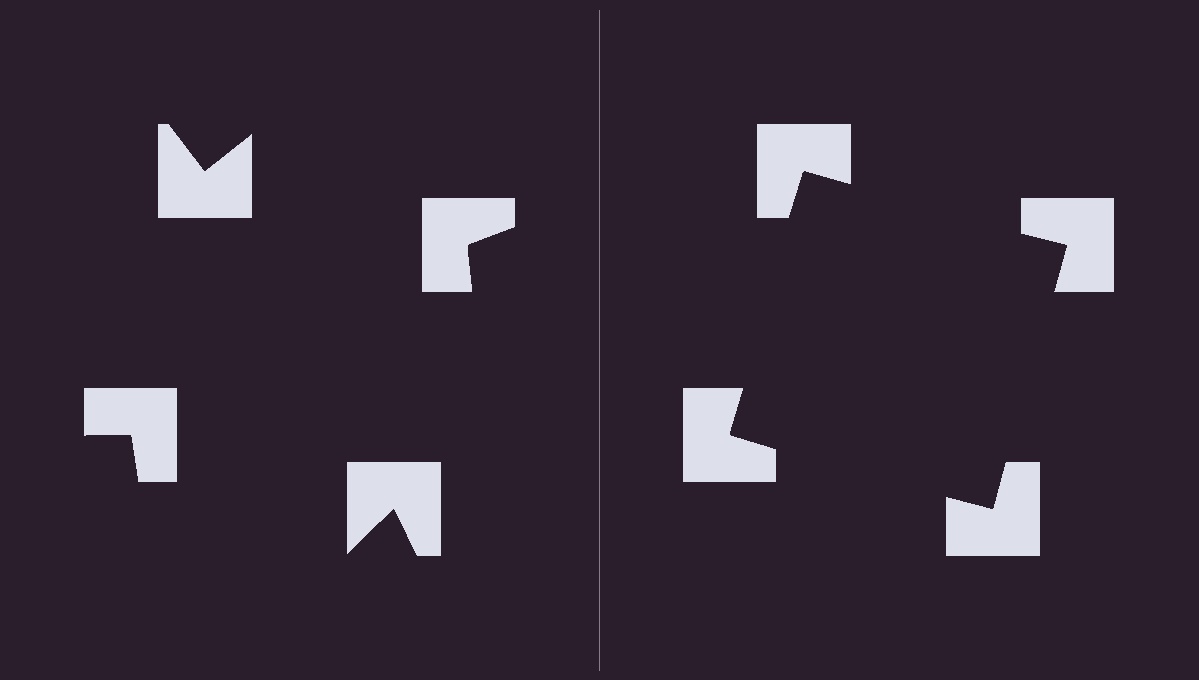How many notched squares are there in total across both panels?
8 — 4 on each side.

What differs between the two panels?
The notched squares are positioned identically on both sides; only the wedge orientations differ. On the right they align to a square; on the left they are misaligned.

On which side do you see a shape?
An illusory square appears on the right side. On the left side the wedge cuts are rotated, so no coherent shape forms.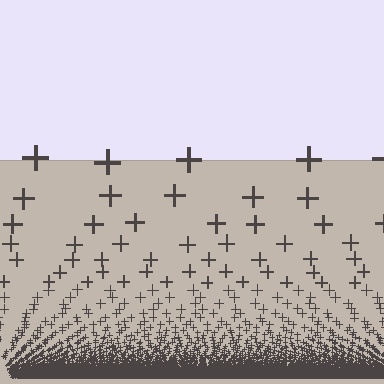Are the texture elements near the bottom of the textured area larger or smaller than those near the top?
Smaller. The gradient is inverted — elements near the bottom are smaller and denser.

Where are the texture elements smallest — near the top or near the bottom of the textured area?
Near the bottom.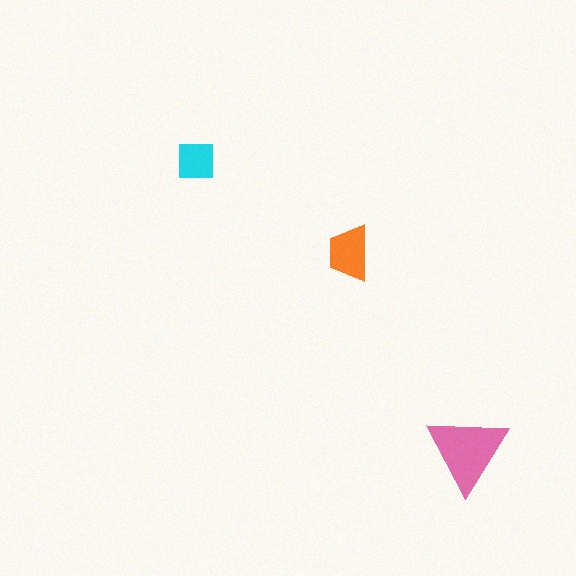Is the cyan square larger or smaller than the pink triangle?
Smaller.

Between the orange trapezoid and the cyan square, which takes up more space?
The orange trapezoid.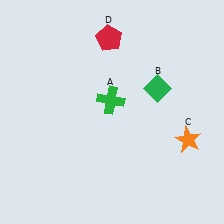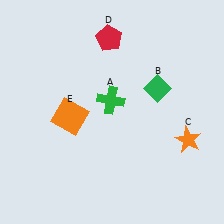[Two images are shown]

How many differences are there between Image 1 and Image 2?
There is 1 difference between the two images.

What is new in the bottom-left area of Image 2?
An orange square (E) was added in the bottom-left area of Image 2.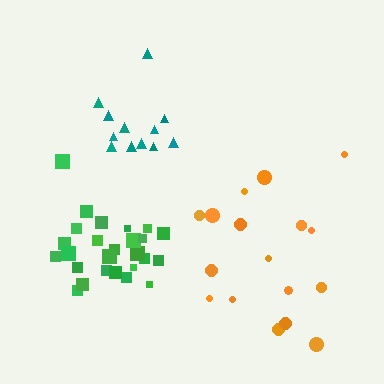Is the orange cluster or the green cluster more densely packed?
Green.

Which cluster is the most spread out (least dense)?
Orange.